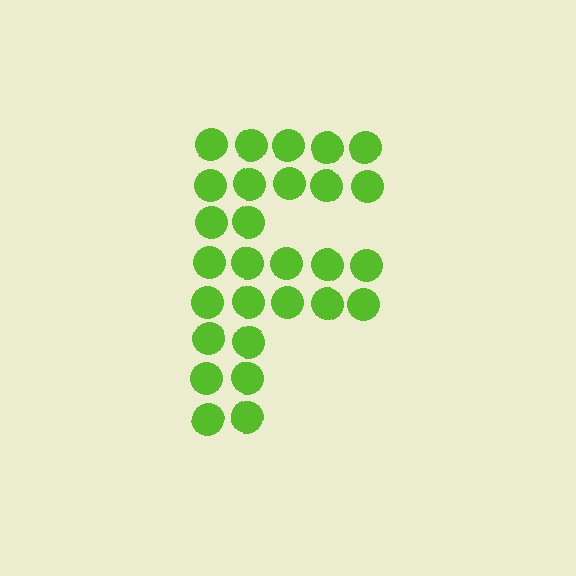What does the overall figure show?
The overall figure shows the letter F.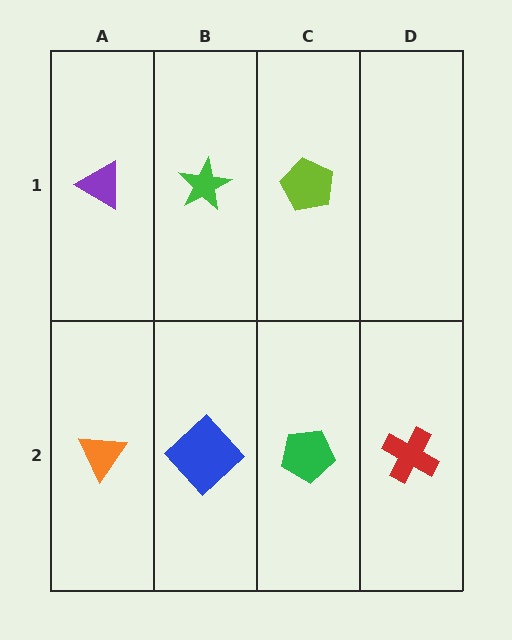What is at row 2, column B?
A blue diamond.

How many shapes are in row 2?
4 shapes.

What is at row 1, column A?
A purple triangle.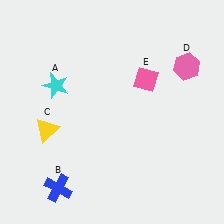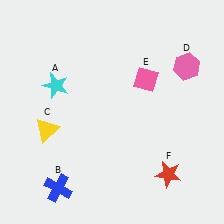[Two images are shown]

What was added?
A red star (F) was added in Image 2.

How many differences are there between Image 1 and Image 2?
There is 1 difference between the two images.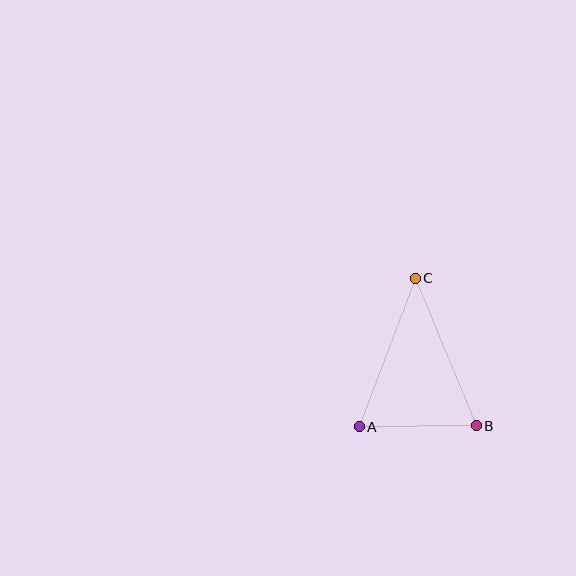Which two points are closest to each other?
Points A and B are closest to each other.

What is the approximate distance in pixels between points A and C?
The distance between A and C is approximately 159 pixels.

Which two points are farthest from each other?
Points B and C are farthest from each other.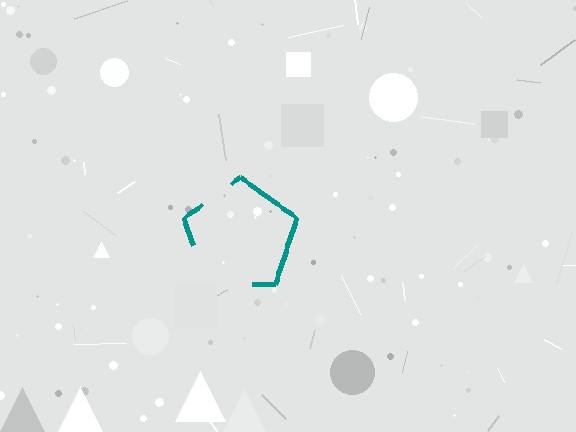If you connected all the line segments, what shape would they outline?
They would outline a pentagon.